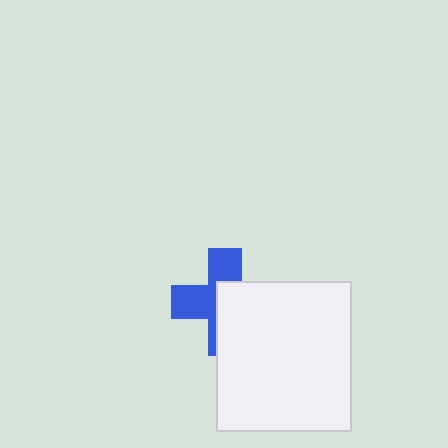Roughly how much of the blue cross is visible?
About half of it is visible (roughly 48%).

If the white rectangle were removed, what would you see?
You would see the complete blue cross.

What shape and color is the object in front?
The object in front is a white rectangle.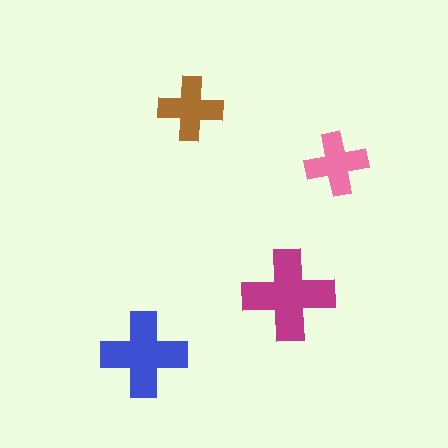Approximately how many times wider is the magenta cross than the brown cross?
About 1.5 times wider.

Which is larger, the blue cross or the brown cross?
The blue one.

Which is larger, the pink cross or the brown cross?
The brown one.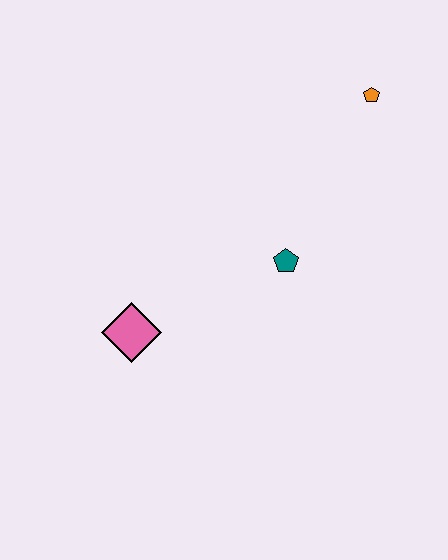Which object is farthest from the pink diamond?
The orange pentagon is farthest from the pink diamond.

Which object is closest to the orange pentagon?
The teal pentagon is closest to the orange pentagon.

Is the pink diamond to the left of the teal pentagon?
Yes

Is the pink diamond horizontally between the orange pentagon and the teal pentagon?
No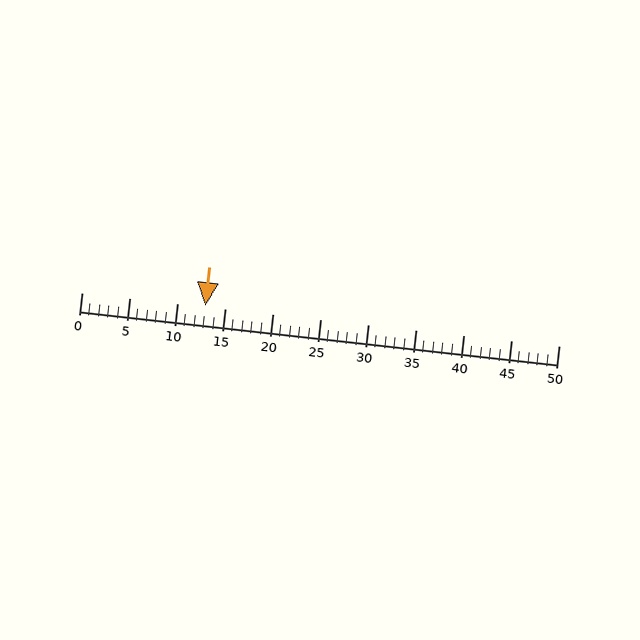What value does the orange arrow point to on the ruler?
The orange arrow points to approximately 13.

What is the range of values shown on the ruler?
The ruler shows values from 0 to 50.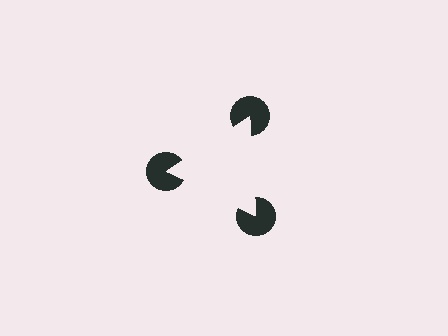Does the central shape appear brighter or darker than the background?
It typically appears slightly brighter than the background, even though no actual brightness change is drawn.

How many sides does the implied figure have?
3 sides.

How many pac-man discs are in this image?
There are 3 — one at each vertex of the illusory triangle.